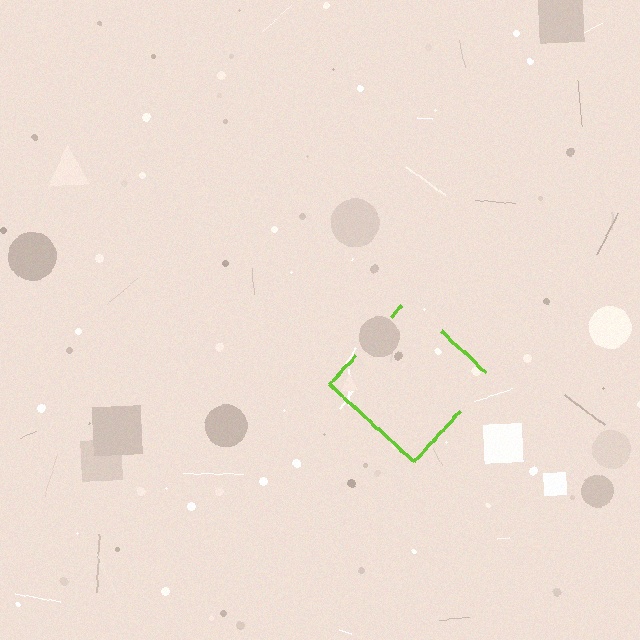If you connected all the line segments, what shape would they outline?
They would outline a diamond.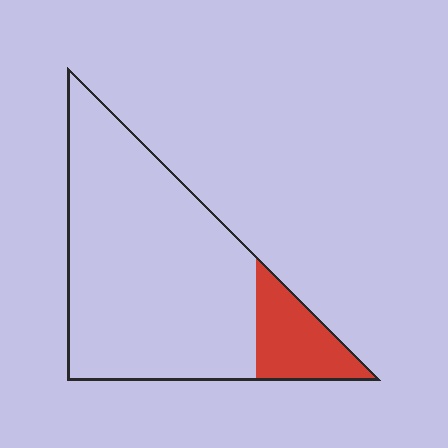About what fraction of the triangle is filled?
About one sixth (1/6).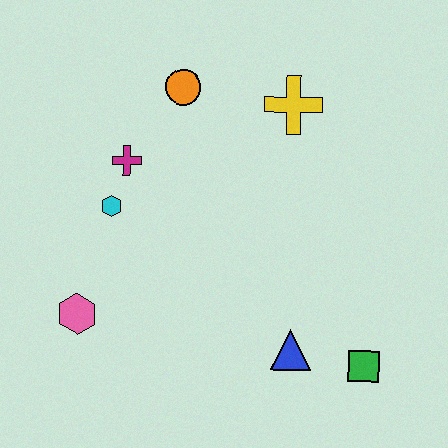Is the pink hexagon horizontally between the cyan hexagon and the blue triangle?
No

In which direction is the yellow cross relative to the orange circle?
The yellow cross is to the right of the orange circle.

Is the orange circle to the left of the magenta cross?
No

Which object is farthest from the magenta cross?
The green square is farthest from the magenta cross.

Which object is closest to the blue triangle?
The green square is closest to the blue triangle.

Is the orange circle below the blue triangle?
No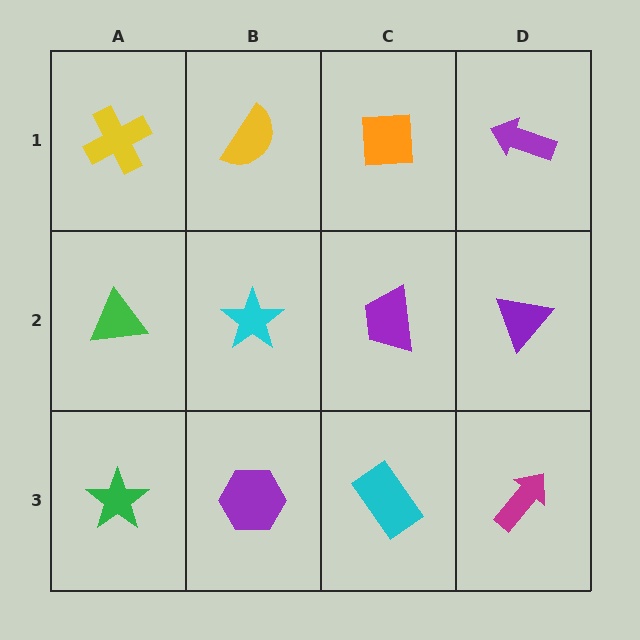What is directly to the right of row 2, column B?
A purple trapezoid.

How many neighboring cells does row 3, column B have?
3.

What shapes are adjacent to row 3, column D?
A purple triangle (row 2, column D), a cyan rectangle (row 3, column C).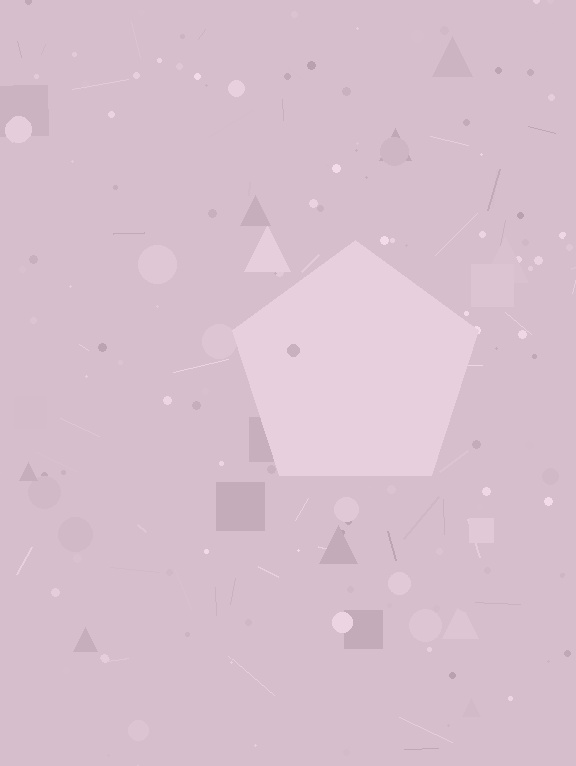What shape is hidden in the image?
A pentagon is hidden in the image.